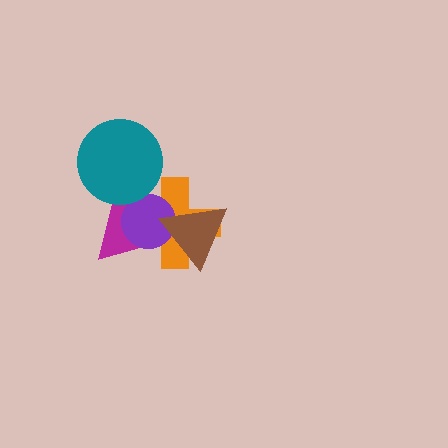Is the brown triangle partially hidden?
No, no other shape covers it.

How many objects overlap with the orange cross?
3 objects overlap with the orange cross.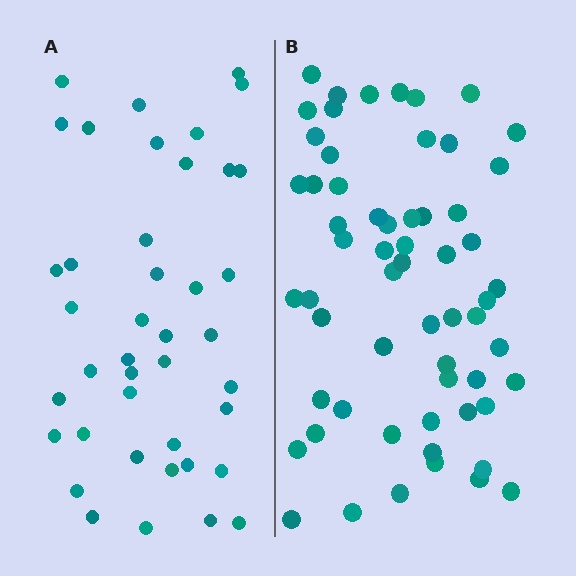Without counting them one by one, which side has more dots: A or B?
Region B (the right region) has more dots.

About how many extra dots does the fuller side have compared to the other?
Region B has approximately 20 more dots than region A.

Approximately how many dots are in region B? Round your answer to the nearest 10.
About 60 dots.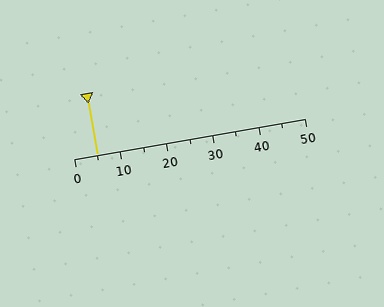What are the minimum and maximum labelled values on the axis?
The axis runs from 0 to 50.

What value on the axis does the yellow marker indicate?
The marker indicates approximately 5.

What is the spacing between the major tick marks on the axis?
The major ticks are spaced 10 apart.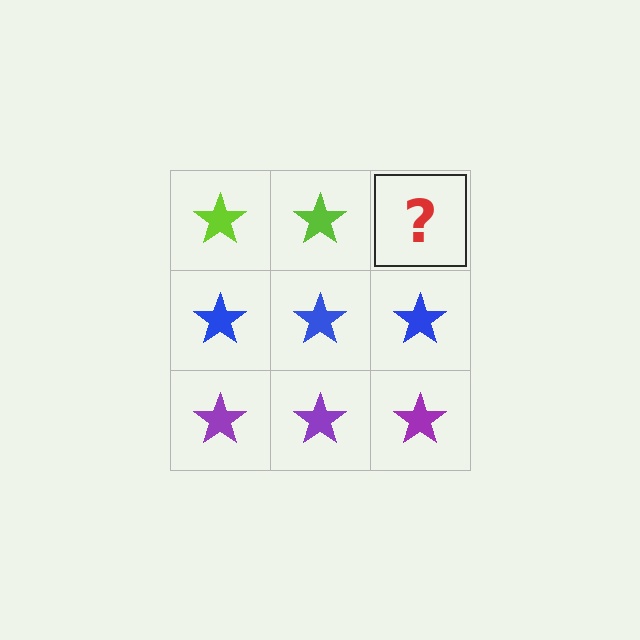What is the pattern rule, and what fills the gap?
The rule is that each row has a consistent color. The gap should be filled with a lime star.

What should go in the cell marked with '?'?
The missing cell should contain a lime star.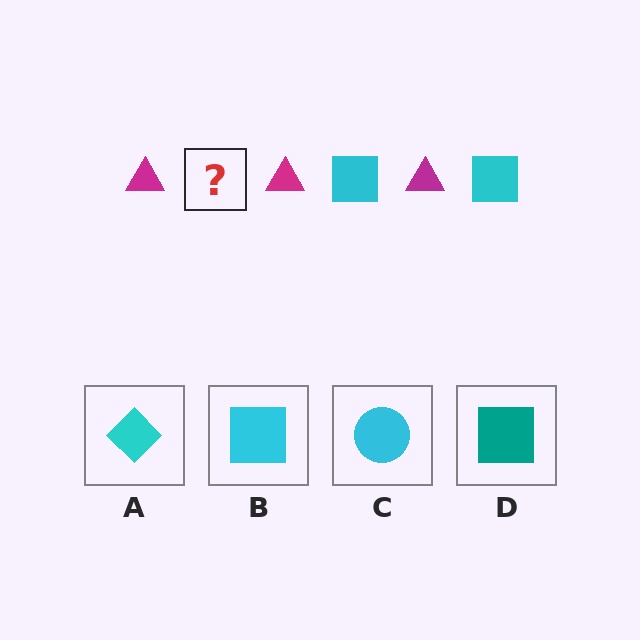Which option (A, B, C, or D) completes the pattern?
B.